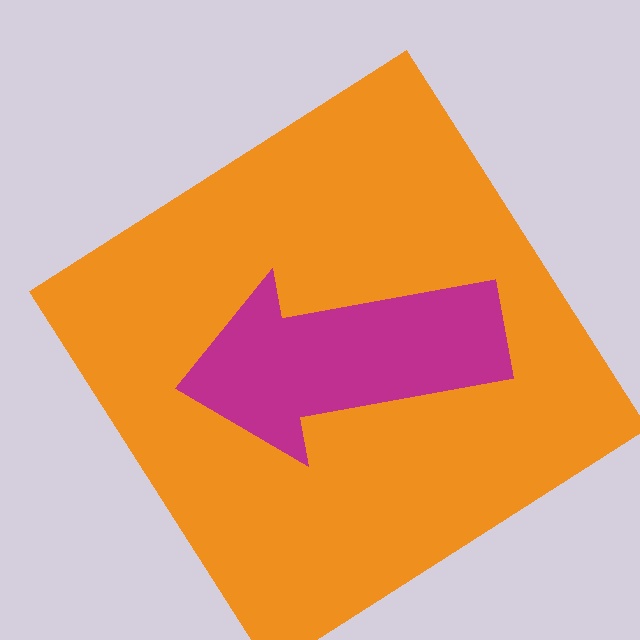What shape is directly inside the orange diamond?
The magenta arrow.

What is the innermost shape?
The magenta arrow.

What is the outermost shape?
The orange diamond.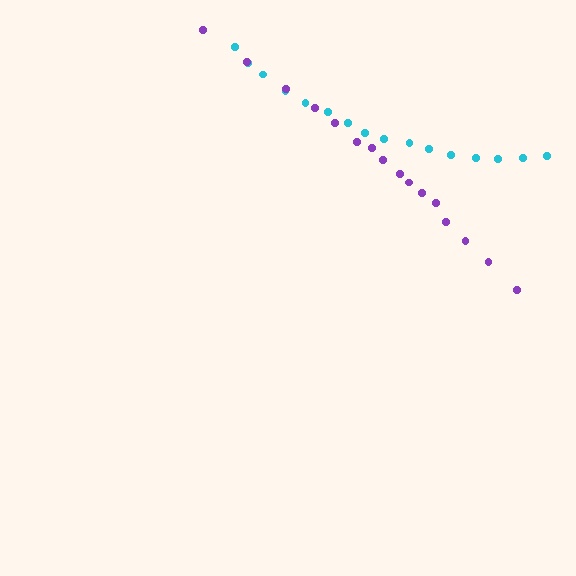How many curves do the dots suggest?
There are 2 distinct paths.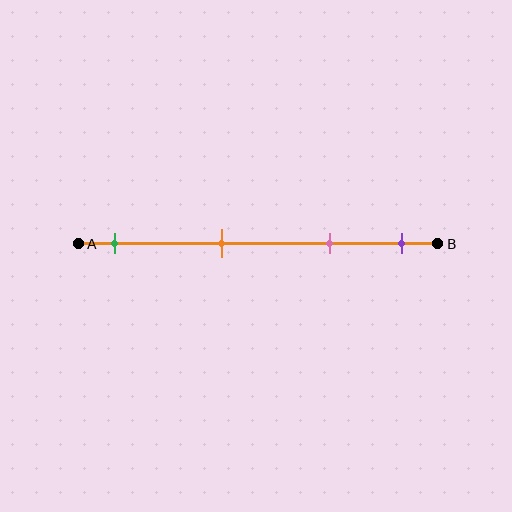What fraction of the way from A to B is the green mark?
The green mark is approximately 10% (0.1) of the way from A to B.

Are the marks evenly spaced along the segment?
No, the marks are not evenly spaced.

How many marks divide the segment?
There are 4 marks dividing the segment.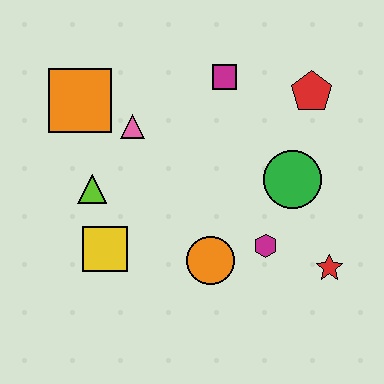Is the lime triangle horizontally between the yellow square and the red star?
No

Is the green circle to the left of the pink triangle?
No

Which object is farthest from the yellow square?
The red pentagon is farthest from the yellow square.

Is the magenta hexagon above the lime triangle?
No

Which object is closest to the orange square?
The pink triangle is closest to the orange square.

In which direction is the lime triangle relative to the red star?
The lime triangle is to the left of the red star.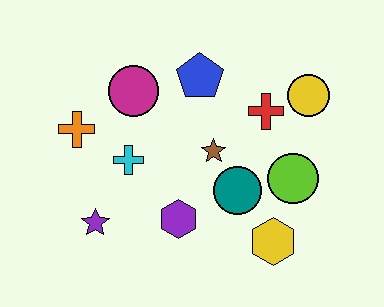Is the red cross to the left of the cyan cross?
No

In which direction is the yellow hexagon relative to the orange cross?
The yellow hexagon is to the right of the orange cross.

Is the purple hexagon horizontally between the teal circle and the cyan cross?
Yes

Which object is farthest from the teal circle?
The orange cross is farthest from the teal circle.